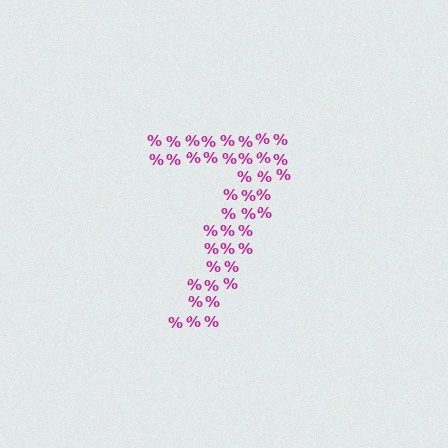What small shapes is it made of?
It is made of small percent signs.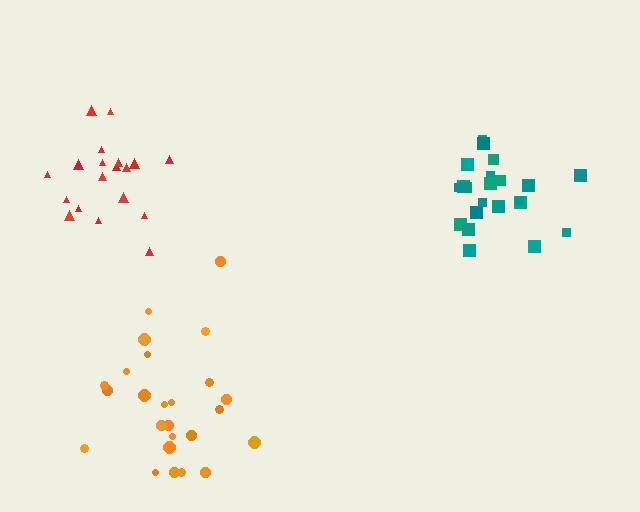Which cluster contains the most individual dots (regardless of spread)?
Orange (25).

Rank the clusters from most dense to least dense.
teal, red, orange.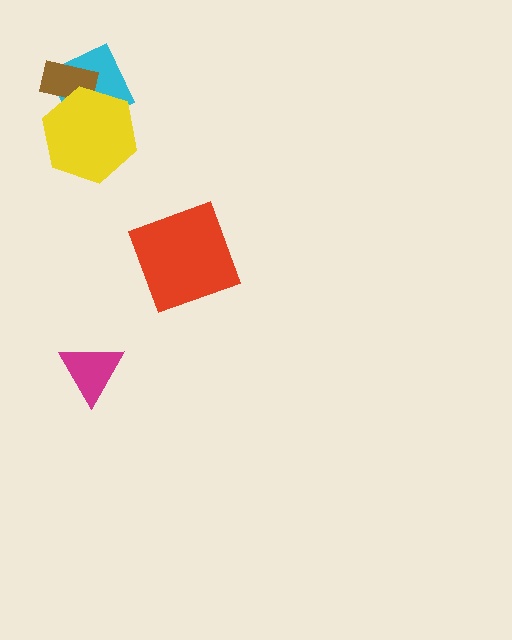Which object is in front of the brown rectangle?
The yellow hexagon is in front of the brown rectangle.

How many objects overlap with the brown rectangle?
2 objects overlap with the brown rectangle.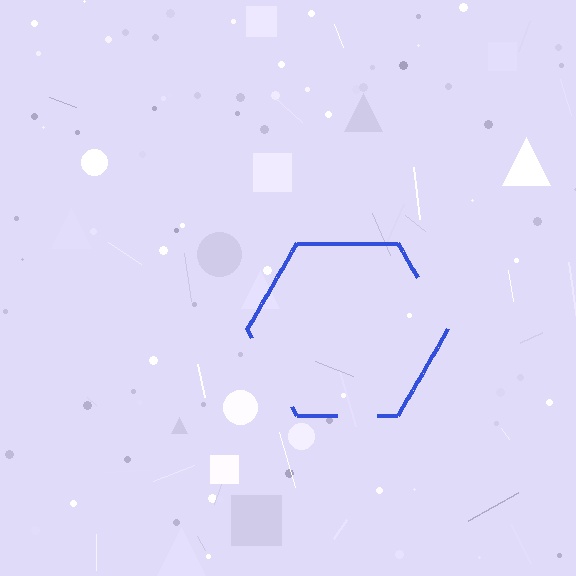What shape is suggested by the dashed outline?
The dashed outline suggests a hexagon.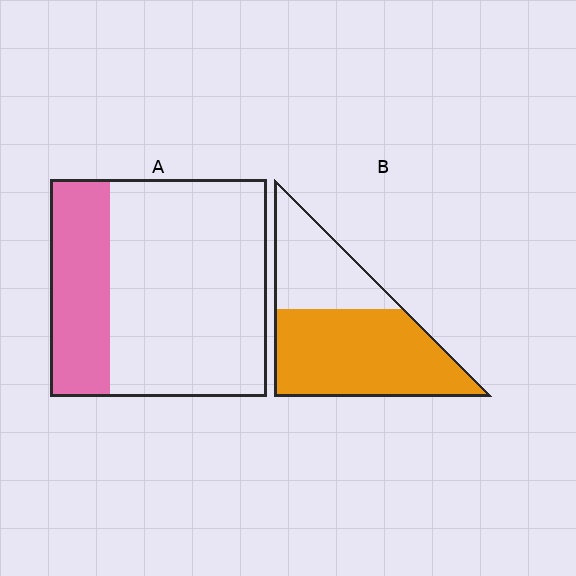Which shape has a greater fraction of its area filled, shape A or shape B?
Shape B.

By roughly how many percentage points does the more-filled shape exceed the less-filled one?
By roughly 35 percentage points (B over A).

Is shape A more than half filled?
No.